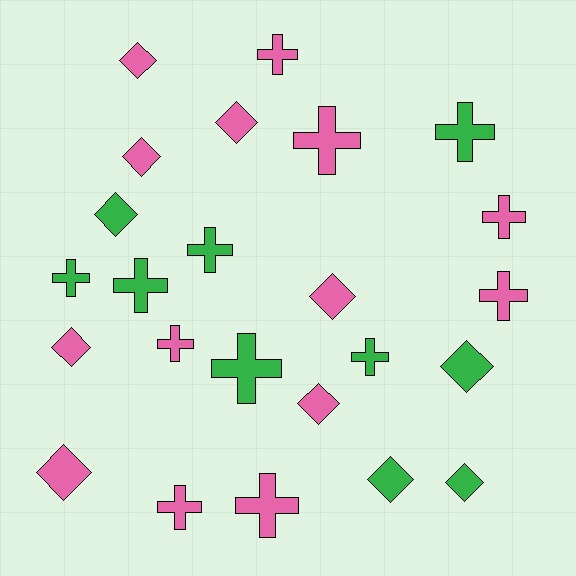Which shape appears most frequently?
Cross, with 13 objects.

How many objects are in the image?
There are 24 objects.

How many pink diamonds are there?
There are 7 pink diamonds.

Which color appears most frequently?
Pink, with 14 objects.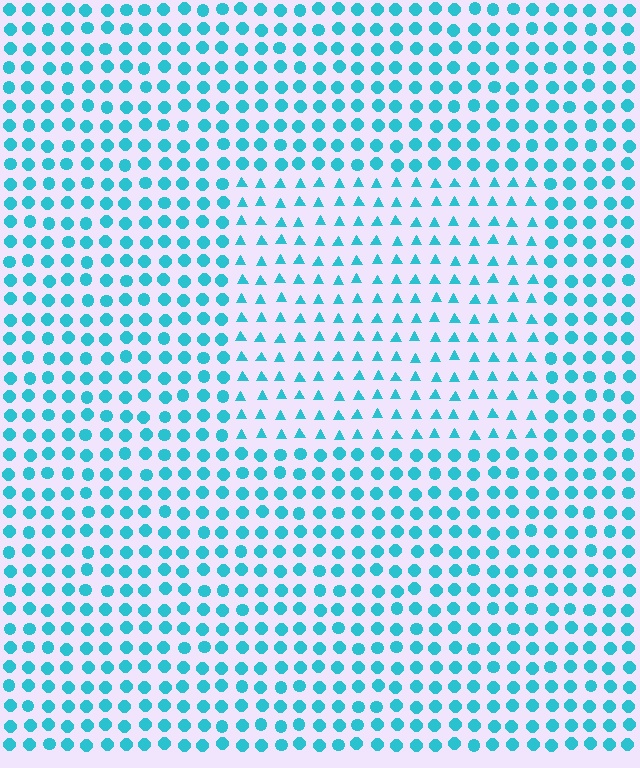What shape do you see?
I see a rectangle.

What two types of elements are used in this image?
The image uses triangles inside the rectangle region and circles outside it.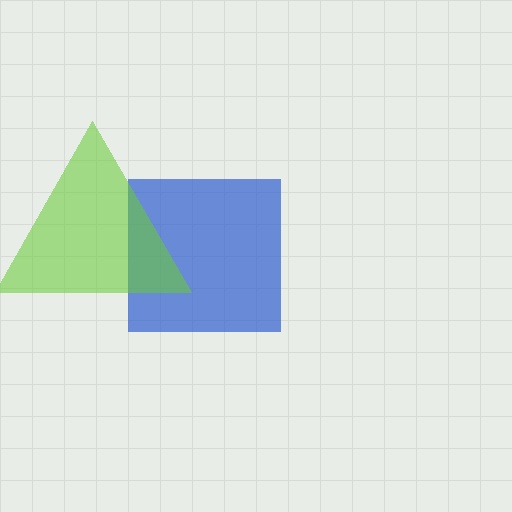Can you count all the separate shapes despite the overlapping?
Yes, there are 2 separate shapes.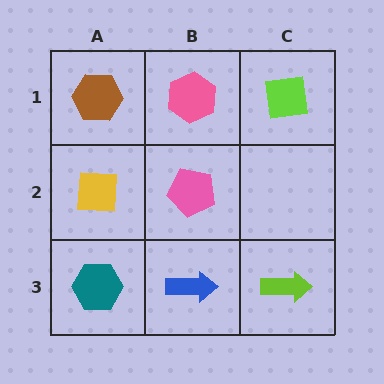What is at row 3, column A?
A teal hexagon.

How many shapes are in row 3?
3 shapes.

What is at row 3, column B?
A blue arrow.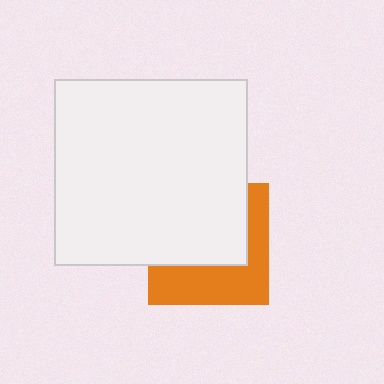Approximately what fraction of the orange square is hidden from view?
Roughly 55% of the orange square is hidden behind the white rectangle.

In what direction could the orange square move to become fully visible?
The orange square could move down. That would shift it out from behind the white rectangle entirely.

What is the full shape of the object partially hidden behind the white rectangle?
The partially hidden object is an orange square.